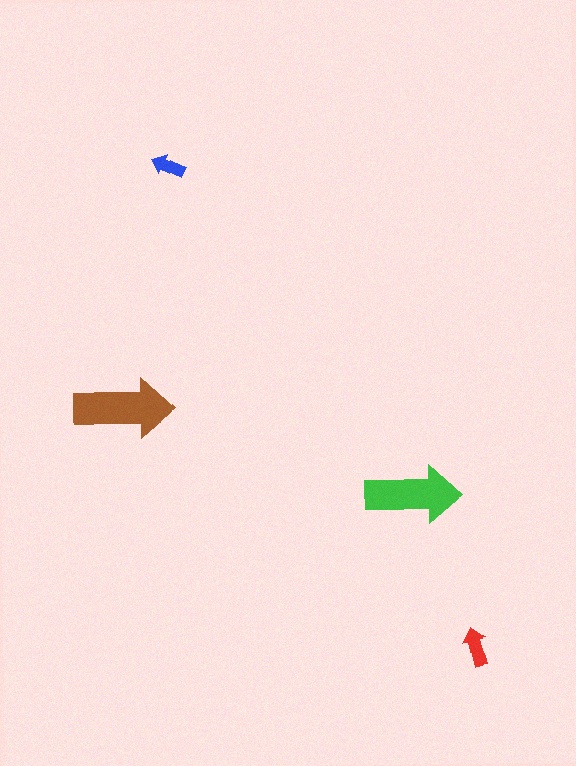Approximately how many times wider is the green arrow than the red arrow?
About 2.5 times wider.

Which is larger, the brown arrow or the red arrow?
The brown one.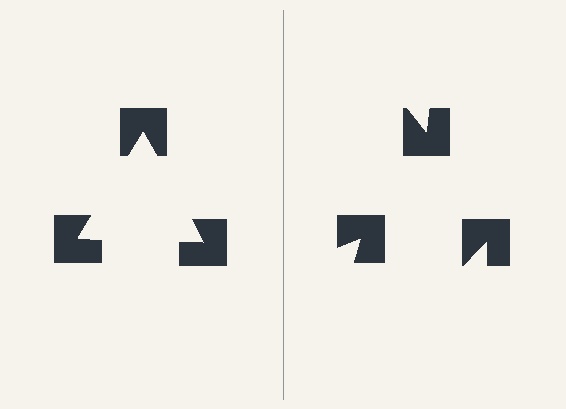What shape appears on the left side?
An illusory triangle.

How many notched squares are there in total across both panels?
6 — 3 on each side.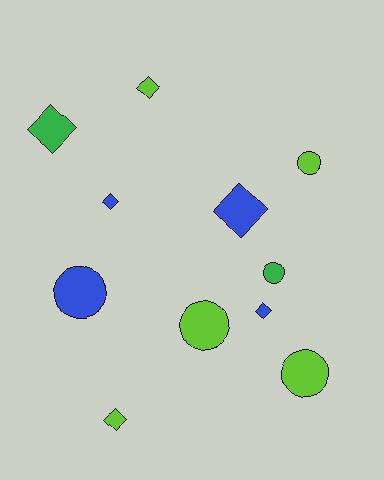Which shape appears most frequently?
Diamond, with 6 objects.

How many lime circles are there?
There are 3 lime circles.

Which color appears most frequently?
Lime, with 5 objects.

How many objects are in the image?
There are 11 objects.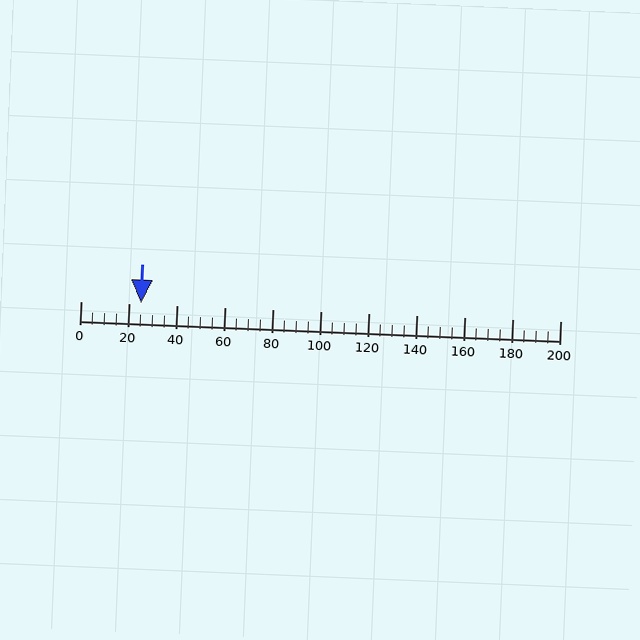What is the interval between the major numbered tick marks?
The major tick marks are spaced 20 units apart.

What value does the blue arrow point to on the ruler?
The blue arrow points to approximately 25.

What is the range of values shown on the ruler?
The ruler shows values from 0 to 200.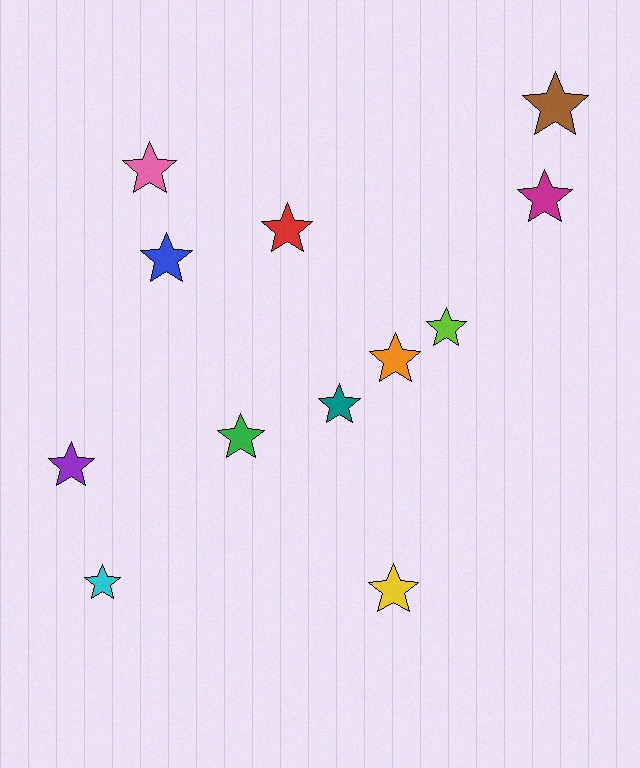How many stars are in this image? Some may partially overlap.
There are 12 stars.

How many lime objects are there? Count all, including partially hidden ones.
There is 1 lime object.